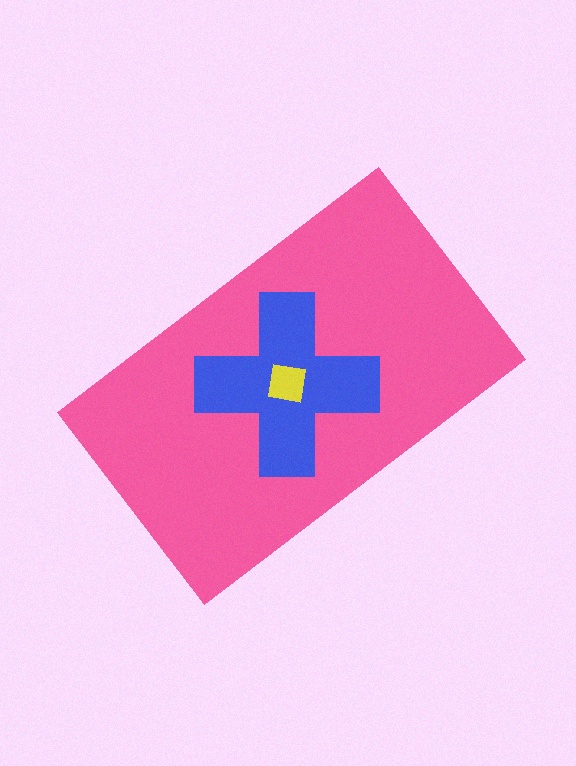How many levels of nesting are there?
3.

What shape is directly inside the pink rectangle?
The blue cross.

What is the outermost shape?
The pink rectangle.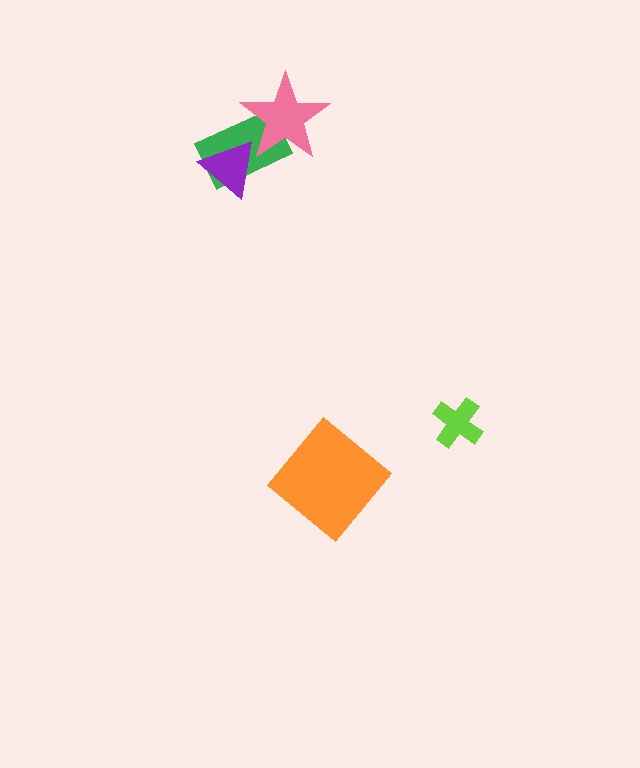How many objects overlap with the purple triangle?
1 object overlaps with the purple triangle.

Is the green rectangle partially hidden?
Yes, it is partially covered by another shape.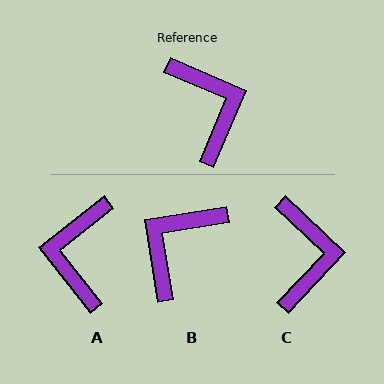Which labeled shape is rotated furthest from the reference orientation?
A, about 152 degrees away.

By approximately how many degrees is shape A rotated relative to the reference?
Approximately 152 degrees counter-clockwise.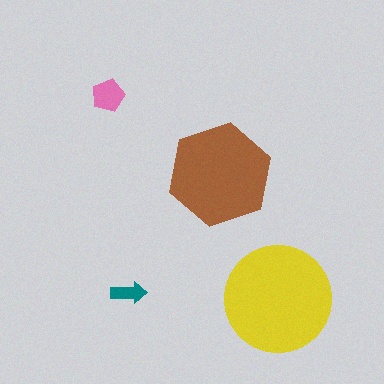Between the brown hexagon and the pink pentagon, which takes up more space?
The brown hexagon.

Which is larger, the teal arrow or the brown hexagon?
The brown hexagon.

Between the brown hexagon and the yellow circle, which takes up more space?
The yellow circle.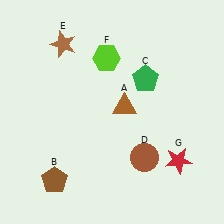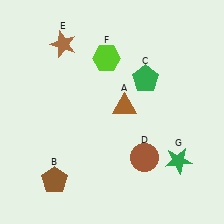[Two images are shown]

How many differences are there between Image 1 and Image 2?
There is 1 difference between the two images.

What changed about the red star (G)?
In Image 1, G is red. In Image 2, it changed to green.